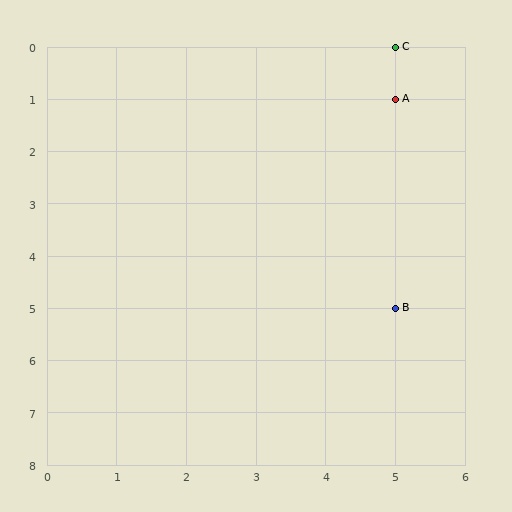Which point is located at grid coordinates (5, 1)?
Point A is at (5, 1).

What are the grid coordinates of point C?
Point C is at grid coordinates (5, 0).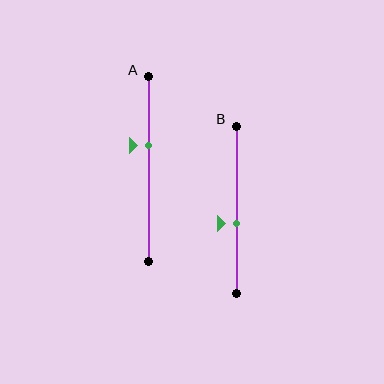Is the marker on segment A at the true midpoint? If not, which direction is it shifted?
No, the marker on segment A is shifted upward by about 13% of the segment length.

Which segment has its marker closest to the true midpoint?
Segment B has its marker closest to the true midpoint.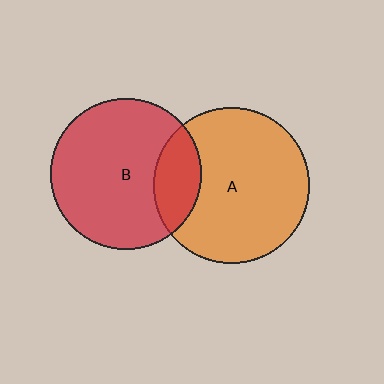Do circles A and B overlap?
Yes.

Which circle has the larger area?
Circle A (orange).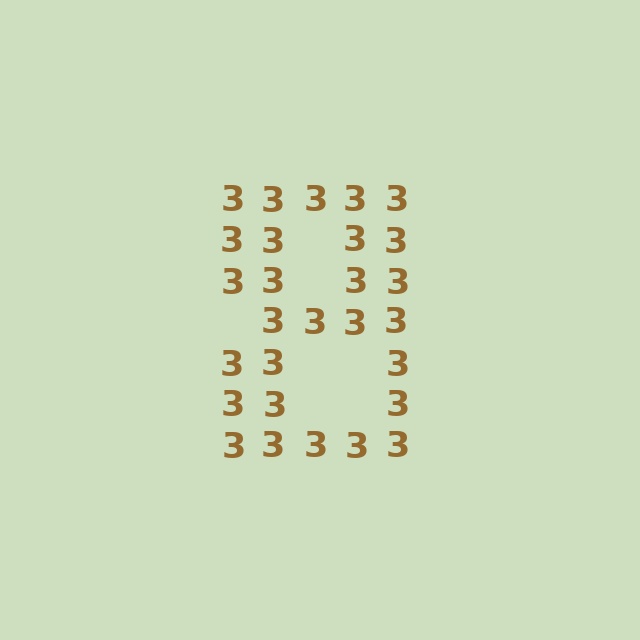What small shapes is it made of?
It is made of small digit 3's.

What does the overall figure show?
The overall figure shows the digit 8.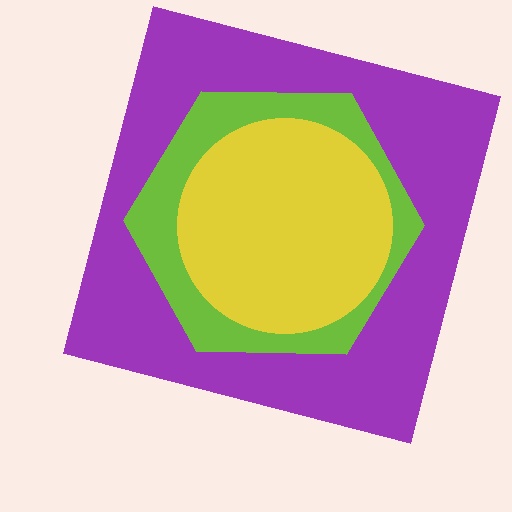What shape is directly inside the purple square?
The lime hexagon.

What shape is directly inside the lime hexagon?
The yellow circle.